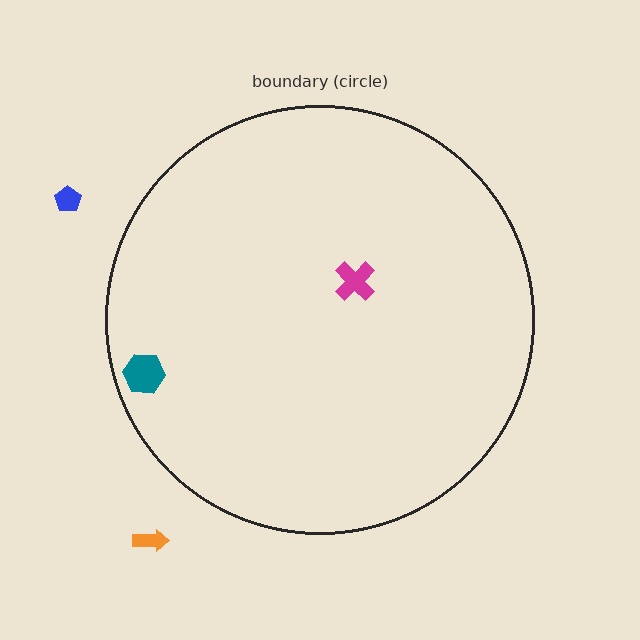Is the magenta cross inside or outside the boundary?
Inside.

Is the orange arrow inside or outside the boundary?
Outside.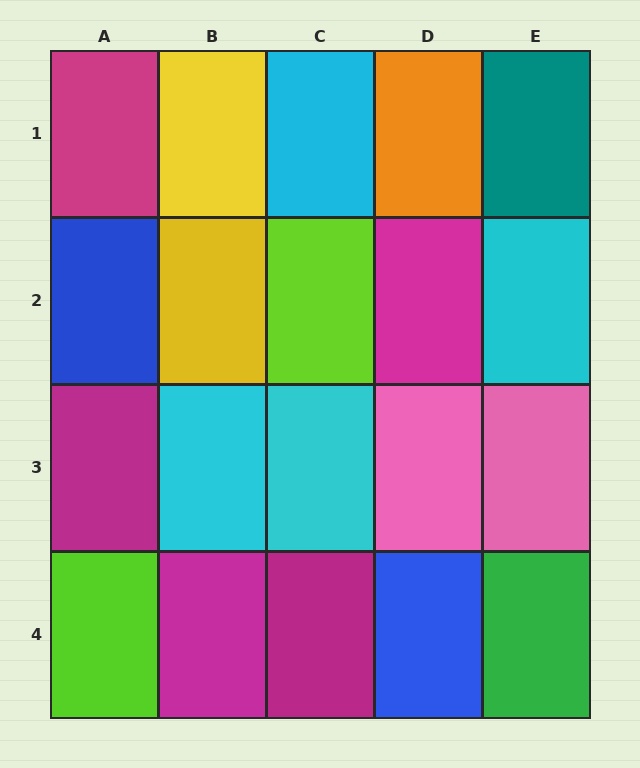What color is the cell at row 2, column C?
Lime.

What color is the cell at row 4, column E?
Green.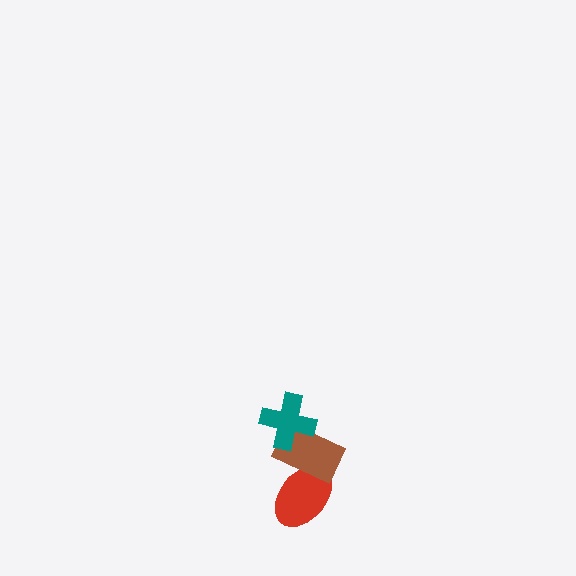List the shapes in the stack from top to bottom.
From top to bottom: the teal cross, the brown rectangle, the red ellipse.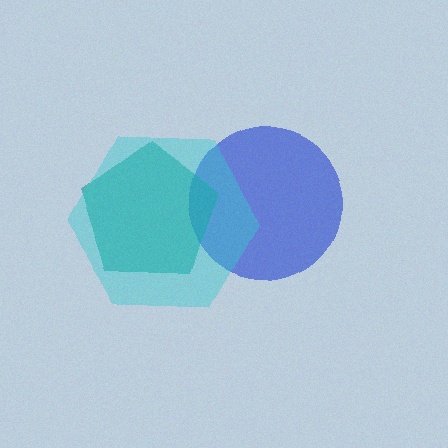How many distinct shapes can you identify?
There are 3 distinct shapes: a blue circle, a teal pentagon, a cyan hexagon.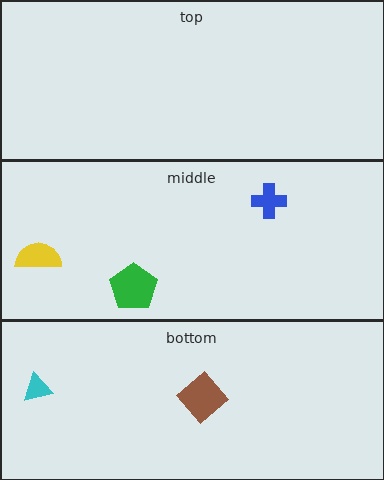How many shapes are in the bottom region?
2.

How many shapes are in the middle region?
3.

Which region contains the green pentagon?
The middle region.